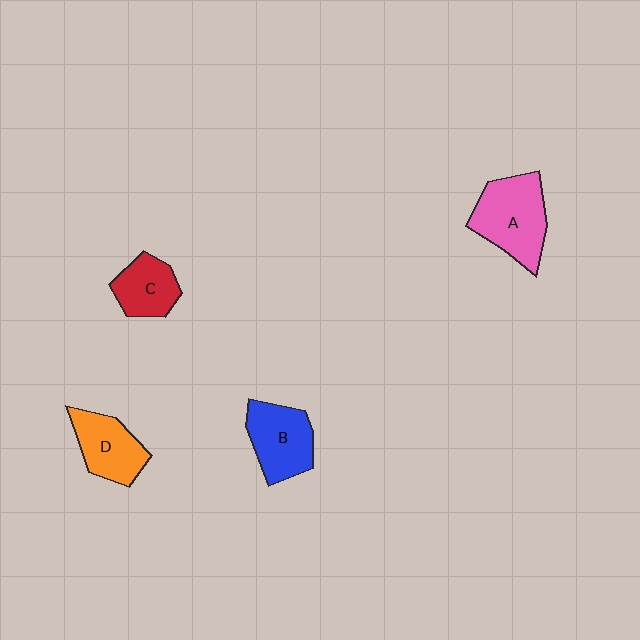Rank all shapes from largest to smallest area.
From largest to smallest: A (pink), B (blue), D (orange), C (red).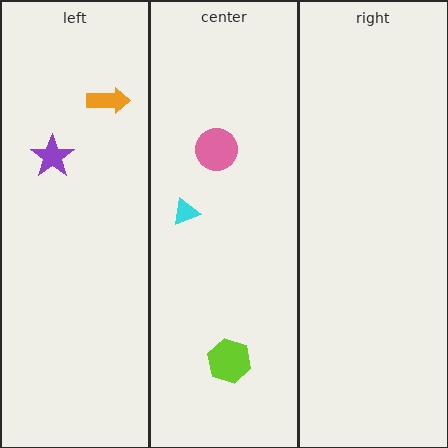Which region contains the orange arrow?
The left region.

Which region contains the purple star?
The left region.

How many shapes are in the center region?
3.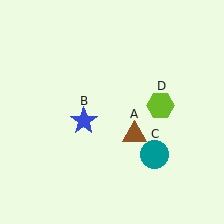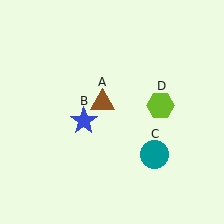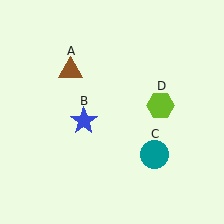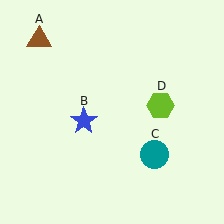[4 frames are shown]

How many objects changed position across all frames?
1 object changed position: brown triangle (object A).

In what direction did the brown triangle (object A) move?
The brown triangle (object A) moved up and to the left.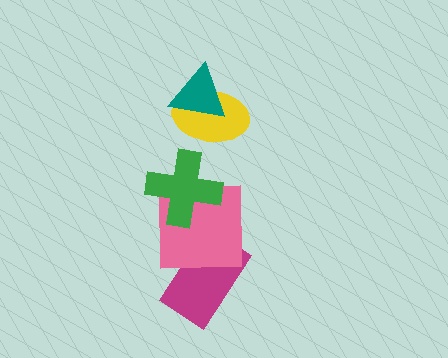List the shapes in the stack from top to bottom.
From top to bottom: the teal triangle, the yellow ellipse, the green cross, the pink square, the magenta rectangle.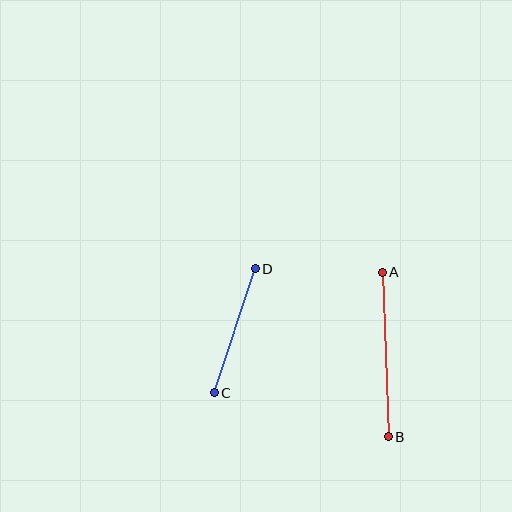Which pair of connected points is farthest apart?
Points A and B are farthest apart.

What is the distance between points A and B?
The distance is approximately 164 pixels.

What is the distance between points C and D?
The distance is approximately 131 pixels.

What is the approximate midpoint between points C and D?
The midpoint is at approximately (235, 331) pixels.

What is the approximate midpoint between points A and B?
The midpoint is at approximately (385, 354) pixels.